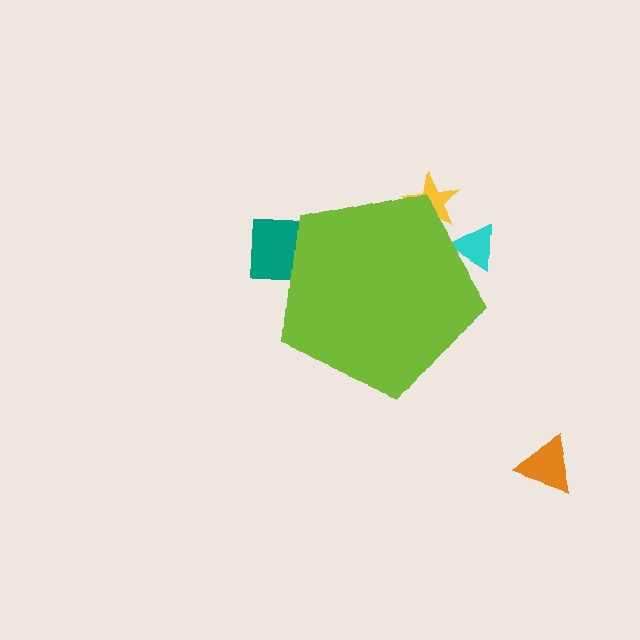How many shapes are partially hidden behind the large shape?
3 shapes are partially hidden.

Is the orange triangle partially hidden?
No, the orange triangle is fully visible.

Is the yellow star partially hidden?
Yes, the yellow star is partially hidden behind the lime pentagon.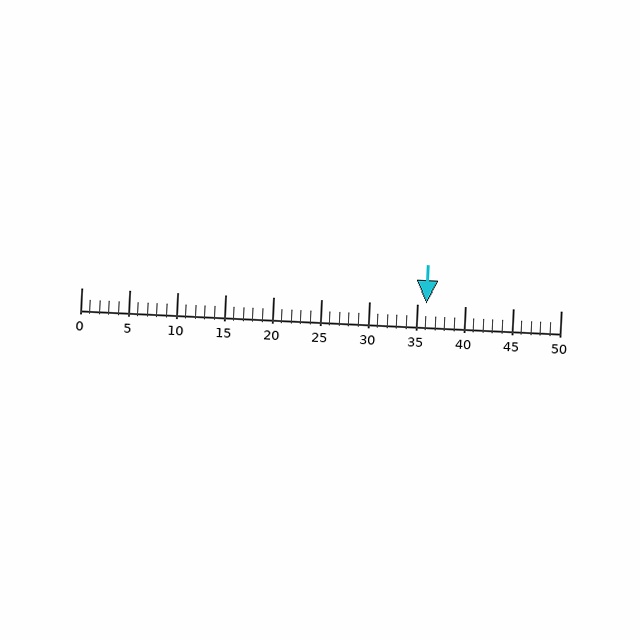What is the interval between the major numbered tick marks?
The major tick marks are spaced 5 units apart.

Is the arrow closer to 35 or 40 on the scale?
The arrow is closer to 35.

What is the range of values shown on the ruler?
The ruler shows values from 0 to 50.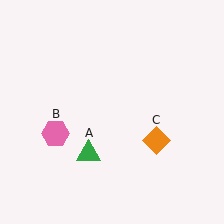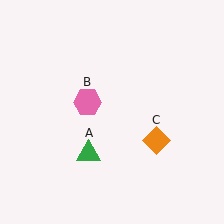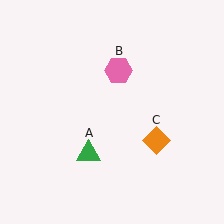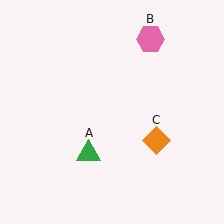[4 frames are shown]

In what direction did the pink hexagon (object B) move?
The pink hexagon (object B) moved up and to the right.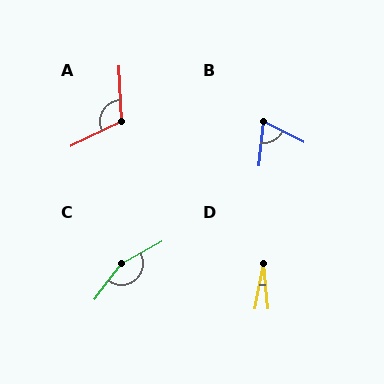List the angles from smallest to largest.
D (17°), B (69°), A (113°), C (156°).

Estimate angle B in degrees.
Approximately 69 degrees.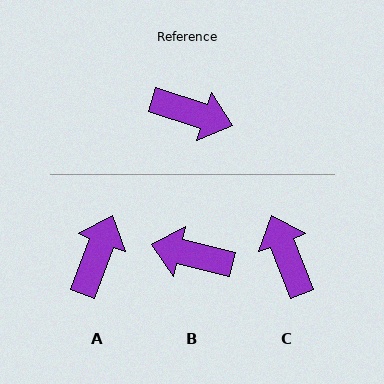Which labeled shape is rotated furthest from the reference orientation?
B, about 176 degrees away.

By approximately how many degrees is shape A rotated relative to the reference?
Approximately 87 degrees counter-clockwise.